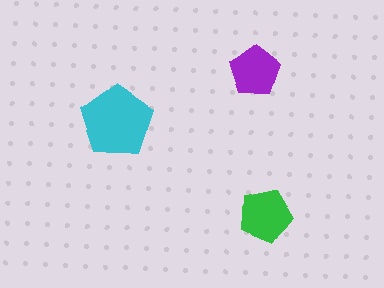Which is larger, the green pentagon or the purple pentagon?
The green one.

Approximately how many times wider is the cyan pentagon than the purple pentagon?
About 1.5 times wider.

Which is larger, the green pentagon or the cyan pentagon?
The cyan one.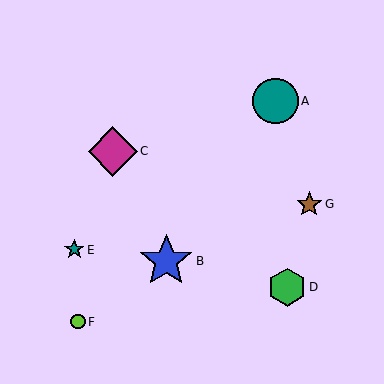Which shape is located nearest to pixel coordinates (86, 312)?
The lime circle (labeled F) at (78, 322) is nearest to that location.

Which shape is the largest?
The blue star (labeled B) is the largest.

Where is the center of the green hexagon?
The center of the green hexagon is at (287, 287).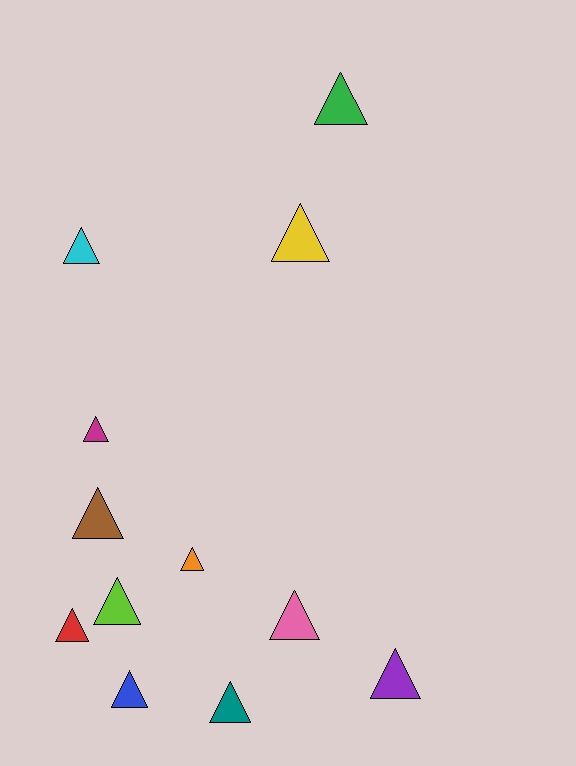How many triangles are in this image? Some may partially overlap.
There are 12 triangles.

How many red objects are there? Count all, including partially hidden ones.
There is 1 red object.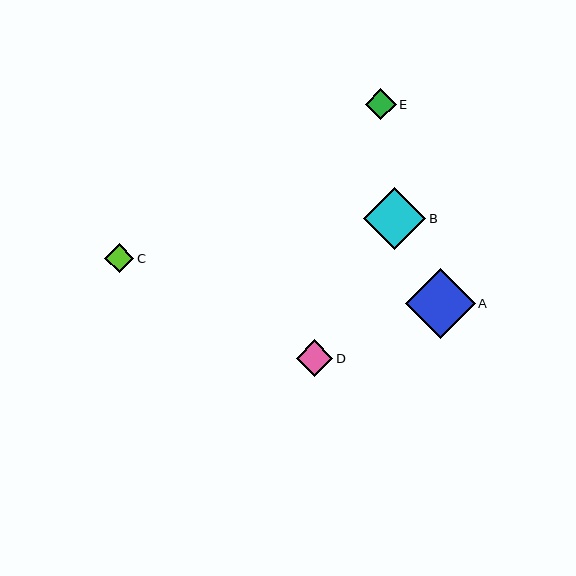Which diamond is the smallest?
Diamond C is the smallest with a size of approximately 29 pixels.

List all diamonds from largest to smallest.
From largest to smallest: A, B, D, E, C.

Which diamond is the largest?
Diamond A is the largest with a size of approximately 70 pixels.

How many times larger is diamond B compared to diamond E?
Diamond B is approximately 2.0 times the size of diamond E.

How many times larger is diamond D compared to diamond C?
Diamond D is approximately 1.3 times the size of diamond C.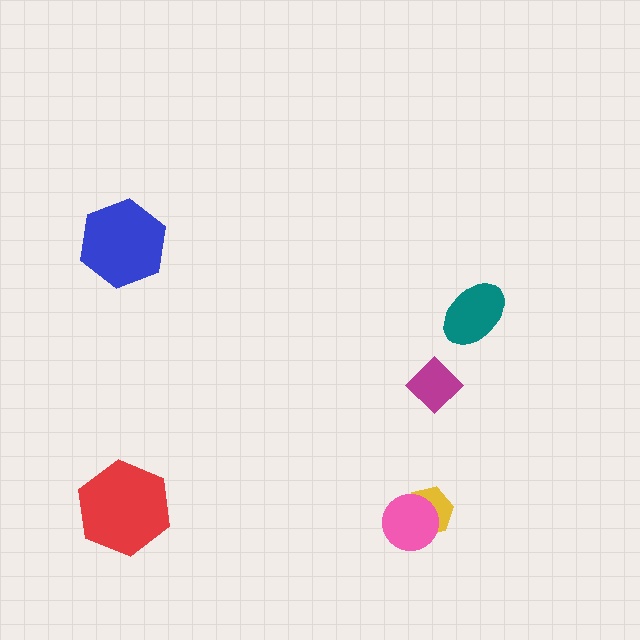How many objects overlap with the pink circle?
1 object overlaps with the pink circle.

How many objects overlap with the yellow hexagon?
1 object overlaps with the yellow hexagon.